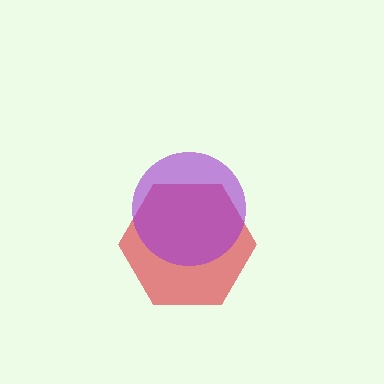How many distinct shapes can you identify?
There are 2 distinct shapes: a red hexagon, a purple circle.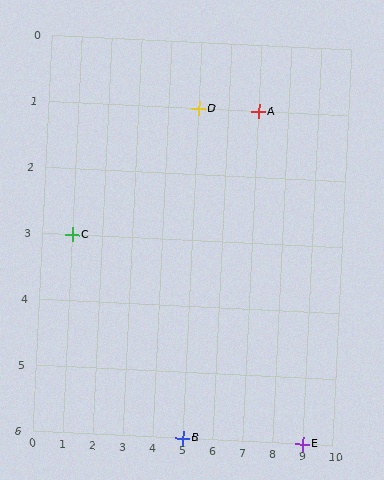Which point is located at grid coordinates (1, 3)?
Point C is at (1, 3).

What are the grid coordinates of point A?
Point A is at grid coordinates (7, 1).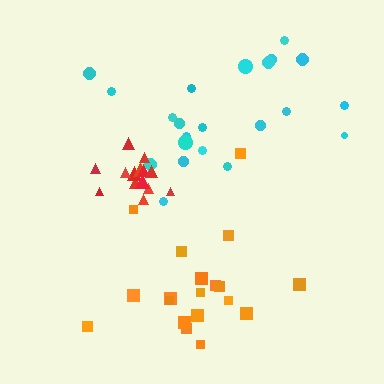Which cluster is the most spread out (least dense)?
Cyan.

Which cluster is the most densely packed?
Red.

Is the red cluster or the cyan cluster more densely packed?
Red.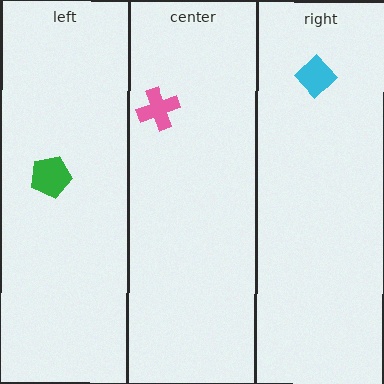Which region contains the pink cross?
The center region.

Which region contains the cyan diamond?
The right region.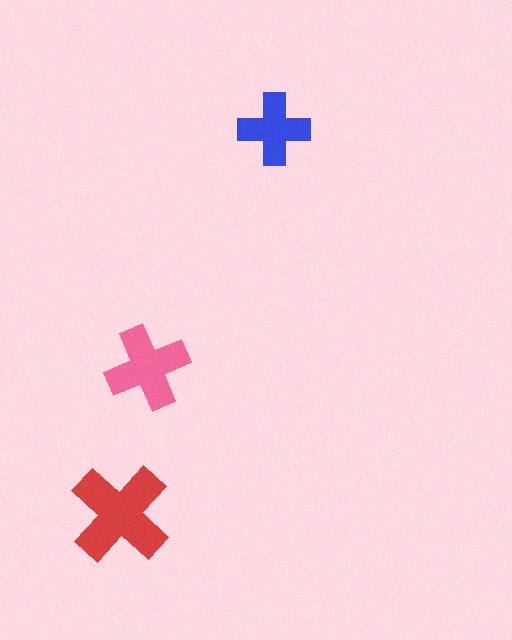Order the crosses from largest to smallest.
the red one, the pink one, the blue one.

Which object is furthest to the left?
The red cross is leftmost.